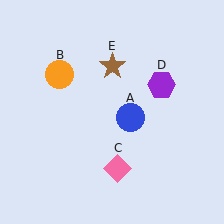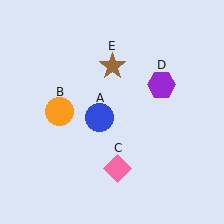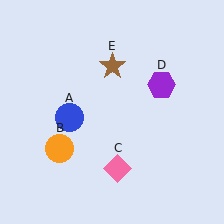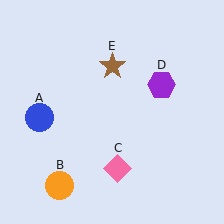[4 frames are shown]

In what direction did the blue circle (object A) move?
The blue circle (object A) moved left.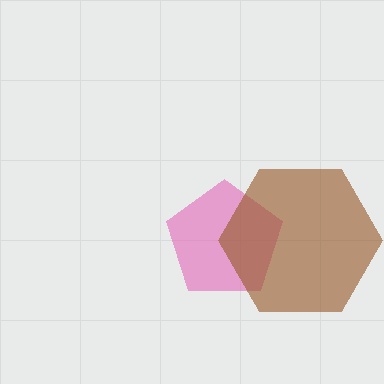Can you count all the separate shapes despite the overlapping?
Yes, there are 2 separate shapes.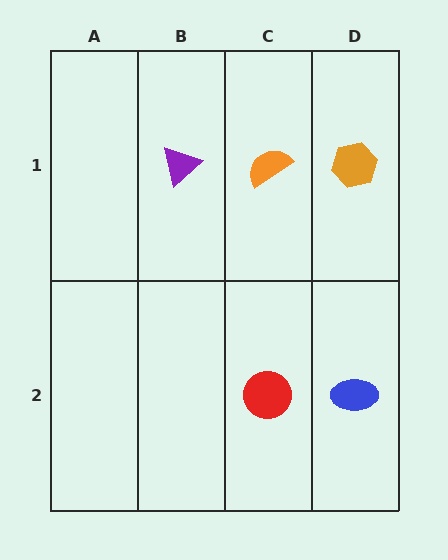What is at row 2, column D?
A blue ellipse.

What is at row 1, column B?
A purple triangle.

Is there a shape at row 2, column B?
No, that cell is empty.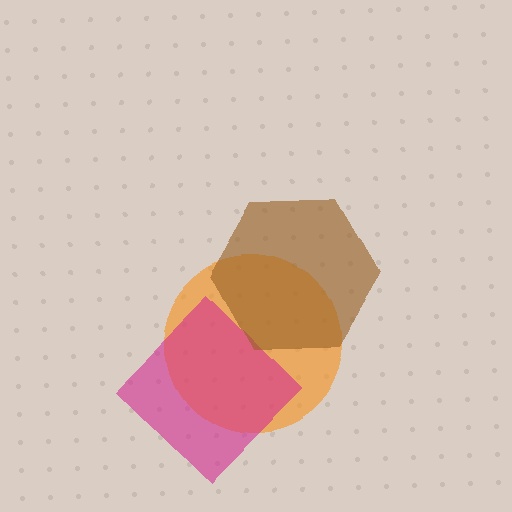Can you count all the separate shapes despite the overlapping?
Yes, there are 3 separate shapes.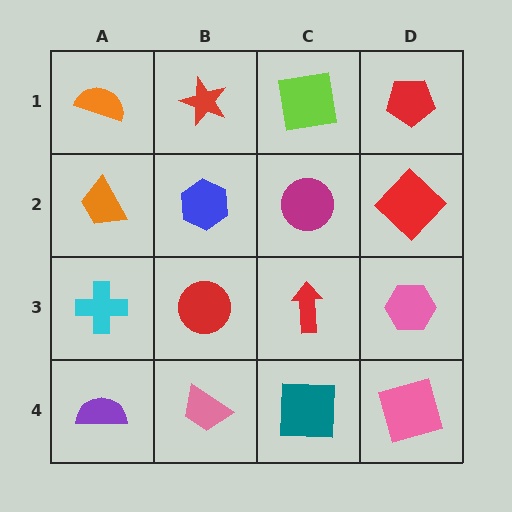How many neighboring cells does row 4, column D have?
2.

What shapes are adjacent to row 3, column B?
A blue hexagon (row 2, column B), a pink trapezoid (row 4, column B), a cyan cross (row 3, column A), a red arrow (row 3, column C).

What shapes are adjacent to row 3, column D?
A red diamond (row 2, column D), a pink square (row 4, column D), a red arrow (row 3, column C).